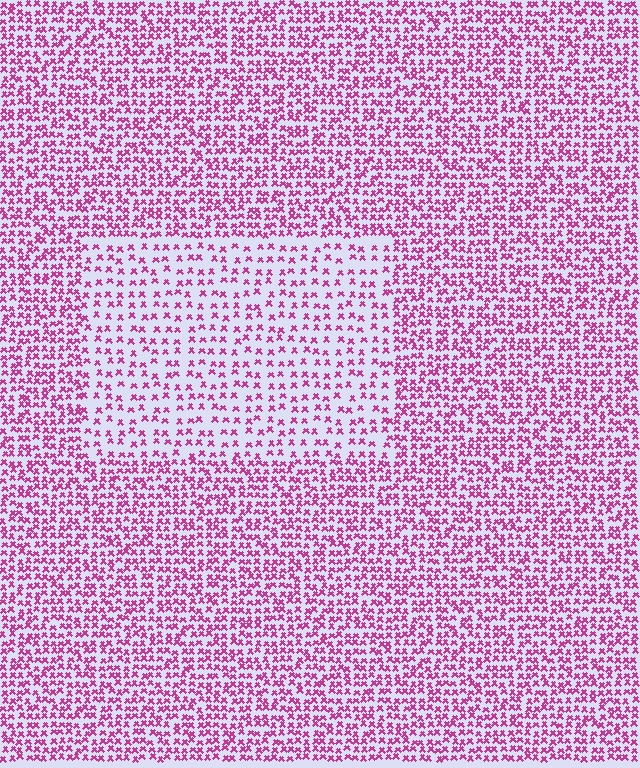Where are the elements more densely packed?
The elements are more densely packed outside the rectangle boundary.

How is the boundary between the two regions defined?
The boundary is defined by a change in element density (approximately 2.0x ratio). All elements are the same color, size, and shape.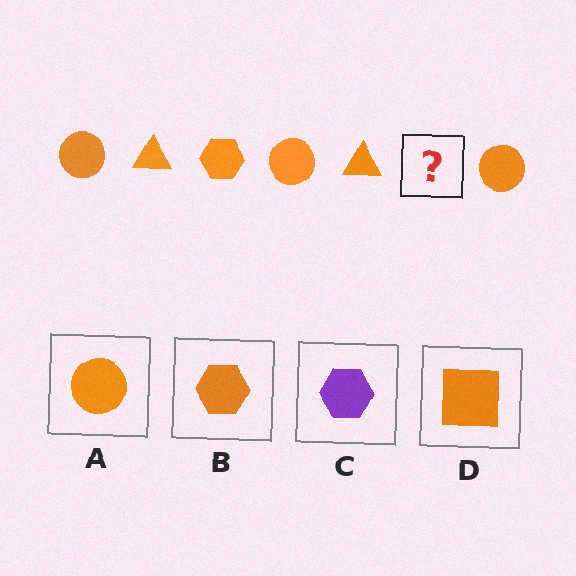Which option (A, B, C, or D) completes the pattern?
B.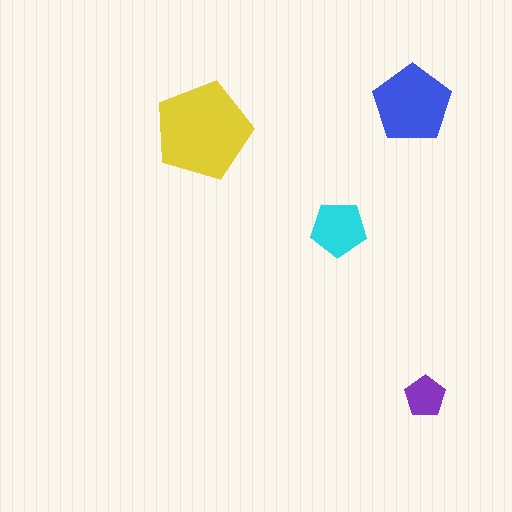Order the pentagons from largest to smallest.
the yellow one, the blue one, the cyan one, the purple one.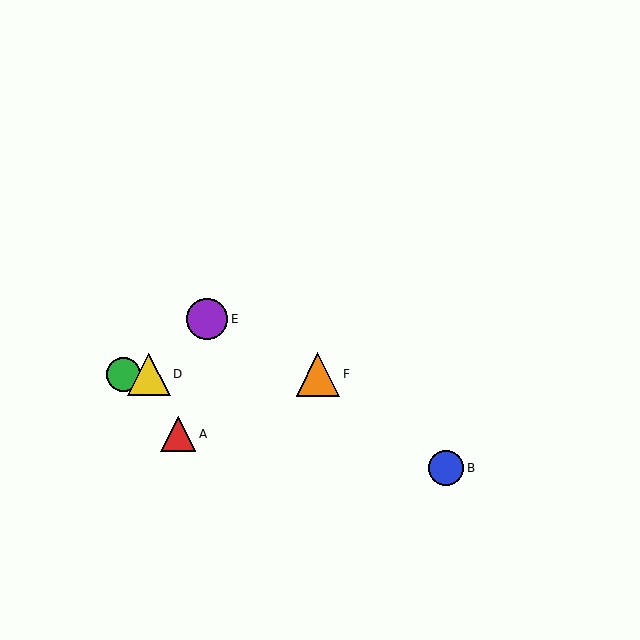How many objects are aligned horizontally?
3 objects (C, D, F) are aligned horizontally.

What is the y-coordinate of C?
Object C is at y≈374.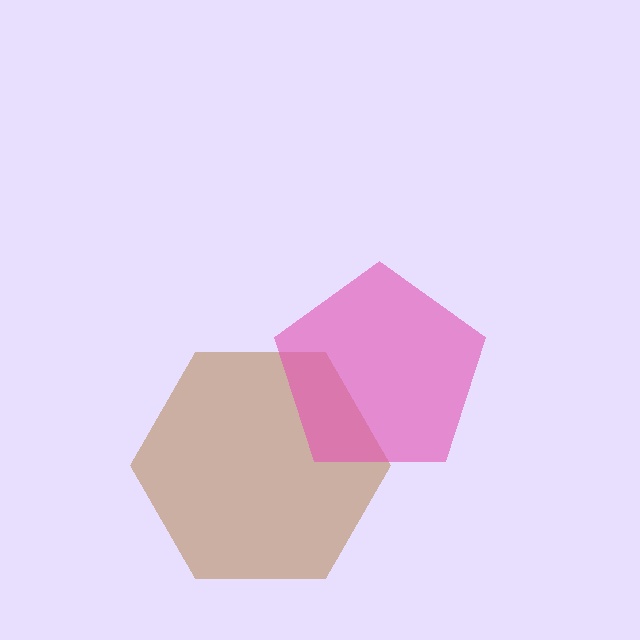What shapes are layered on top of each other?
The layered shapes are: a brown hexagon, a pink pentagon.